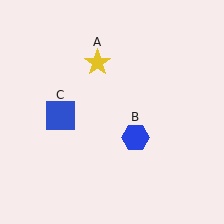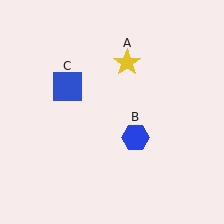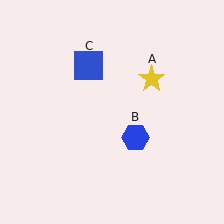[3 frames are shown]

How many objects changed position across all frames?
2 objects changed position: yellow star (object A), blue square (object C).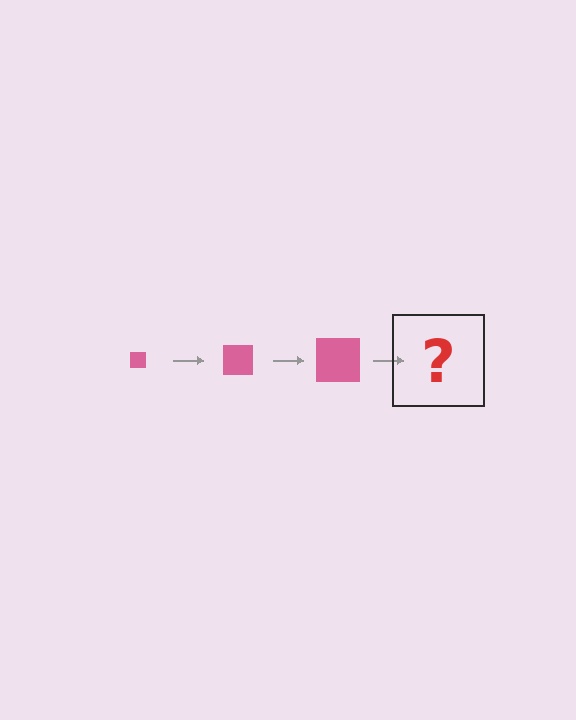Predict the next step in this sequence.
The next step is a pink square, larger than the previous one.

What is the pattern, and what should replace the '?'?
The pattern is that the square gets progressively larger each step. The '?' should be a pink square, larger than the previous one.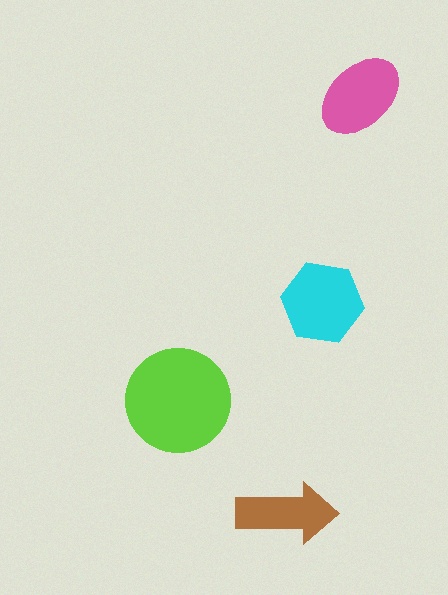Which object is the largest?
The lime circle.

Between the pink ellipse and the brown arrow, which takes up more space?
The pink ellipse.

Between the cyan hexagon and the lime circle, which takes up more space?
The lime circle.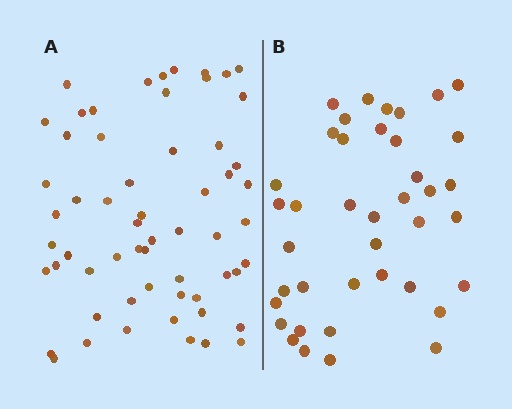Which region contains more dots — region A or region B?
Region A (the left region) has more dots.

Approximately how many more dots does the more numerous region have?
Region A has approximately 20 more dots than region B.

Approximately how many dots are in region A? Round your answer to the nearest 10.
About 60 dots. (The exact count is 59, which rounds to 60.)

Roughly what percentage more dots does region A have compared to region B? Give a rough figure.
About 50% more.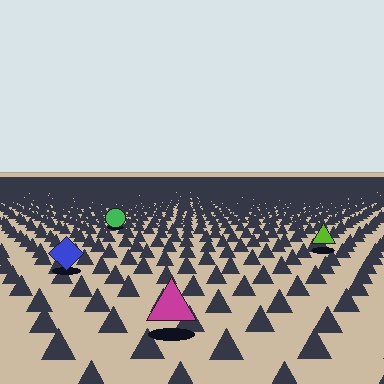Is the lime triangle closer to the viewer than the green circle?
Yes. The lime triangle is closer — you can tell from the texture gradient: the ground texture is coarser near it.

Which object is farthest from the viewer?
The green circle is farthest from the viewer. It appears smaller and the ground texture around it is denser.